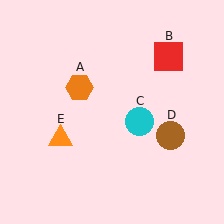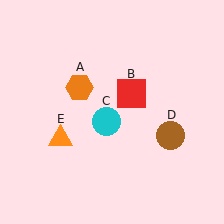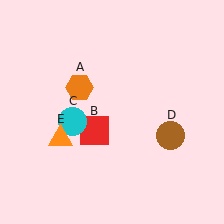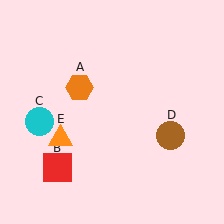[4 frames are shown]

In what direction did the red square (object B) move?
The red square (object B) moved down and to the left.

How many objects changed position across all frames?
2 objects changed position: red square (object B), cyan circle (object C).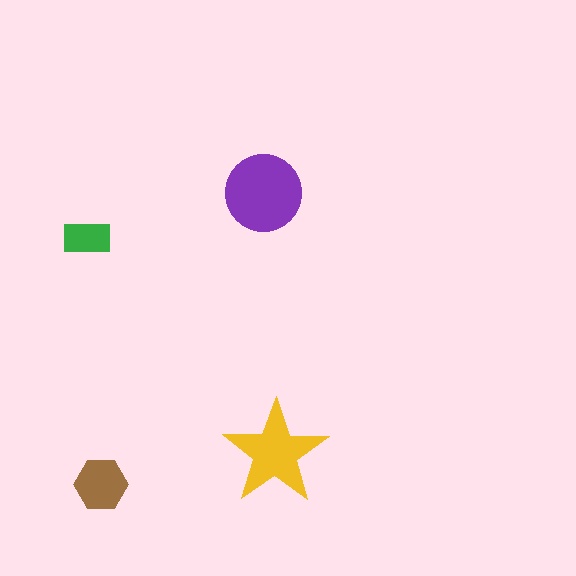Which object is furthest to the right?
The yellow star is rightmost.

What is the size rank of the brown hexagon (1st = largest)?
3rd.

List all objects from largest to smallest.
The purple circle, the yellow star, the brown hexagon, the green rectangle.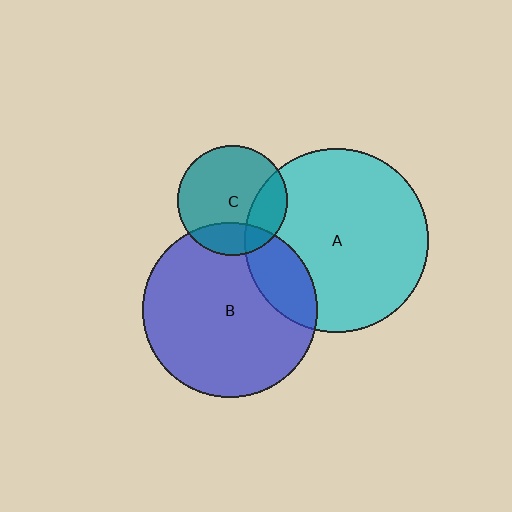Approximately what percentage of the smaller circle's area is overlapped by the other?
Approximately 20%.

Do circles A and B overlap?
Yes.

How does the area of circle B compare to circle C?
Approximately 2.5 times.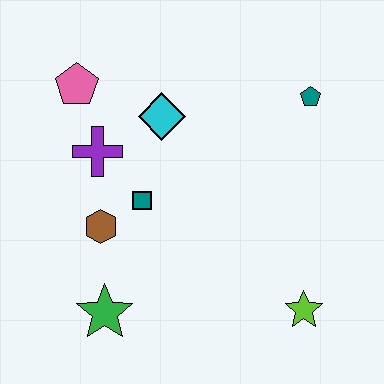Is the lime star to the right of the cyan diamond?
Yes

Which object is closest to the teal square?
The brown hexagon is closest to the teal square.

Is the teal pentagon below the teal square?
No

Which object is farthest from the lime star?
The pink pentagon is farthest from the lime star.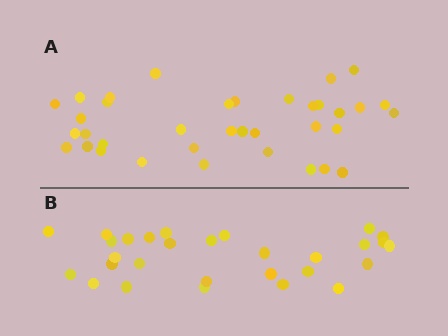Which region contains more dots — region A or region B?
Region A (the top region) has more dots.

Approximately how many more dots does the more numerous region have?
Region A has roughly 8 or so more dots than region B.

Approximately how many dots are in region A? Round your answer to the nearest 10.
About 40 dots. (The exact count is 36, which rounds to 40.)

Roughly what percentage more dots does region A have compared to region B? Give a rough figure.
About 25% more.